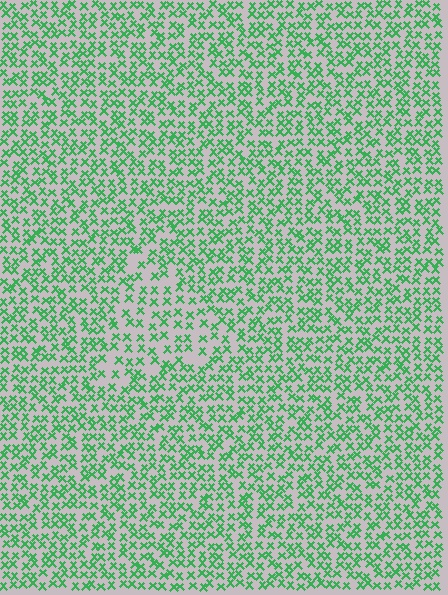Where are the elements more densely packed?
The elements are more densely packed outside the triangle boundary.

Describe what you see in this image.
The image contains small green elements arranged at two different densities. A triangle-shaped region is visible where the elements are less densely packed than the surrounding area.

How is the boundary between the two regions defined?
The boundary is defined by a change in element density (approximately 1.6x ratio). All elements are the same color, size, and shape.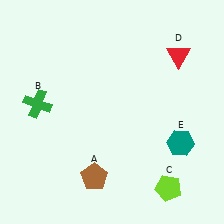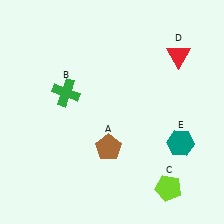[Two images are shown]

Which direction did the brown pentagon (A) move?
The brown pentagon (A) moved up.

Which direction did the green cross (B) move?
The green cross (B) moved right.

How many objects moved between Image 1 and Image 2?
2 objects moved between the two images.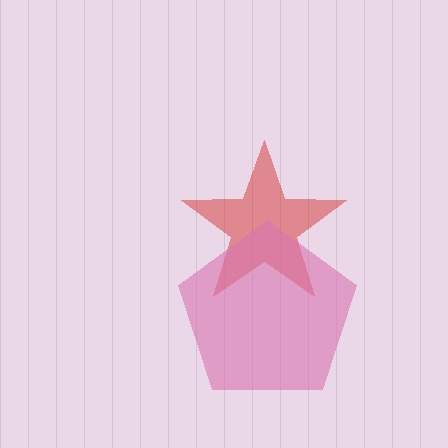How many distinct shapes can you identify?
There are 2 distinct shapes: a red star, a pink pentagon.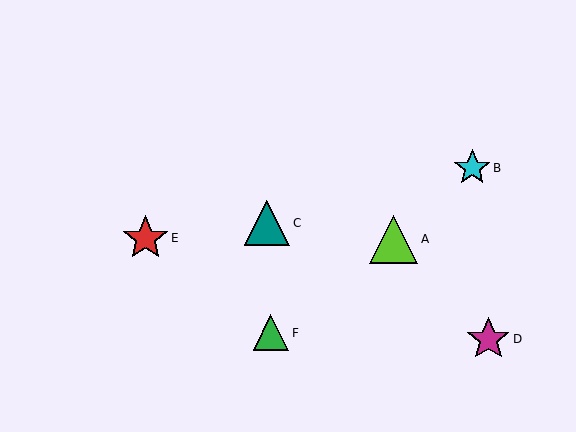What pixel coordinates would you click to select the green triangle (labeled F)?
Click at (271, 333) to select the green triangle F.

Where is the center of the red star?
The center of the red star is at (146, 238).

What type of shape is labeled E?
Shape E is a red star.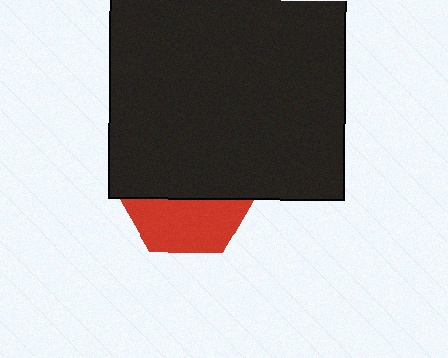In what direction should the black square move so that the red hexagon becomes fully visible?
The black square should move up. That is the shortest direction to clear the overlap and leave the red hexagon fully visible.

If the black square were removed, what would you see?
You would see the complete red hexagon.